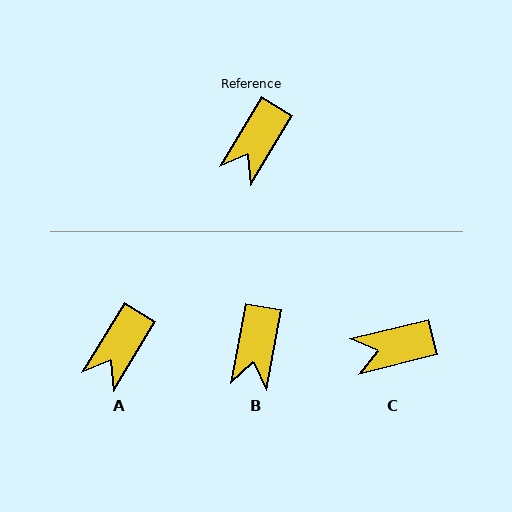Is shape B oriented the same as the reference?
No, it is off by about 21 degrees.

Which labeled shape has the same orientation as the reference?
A.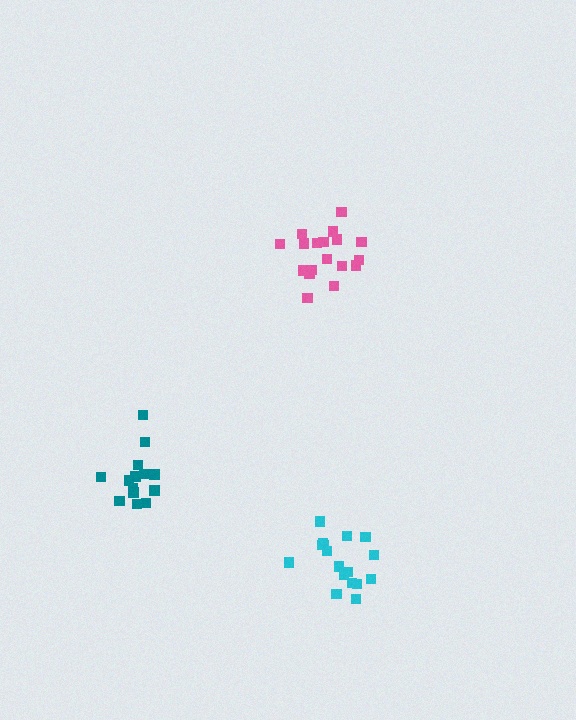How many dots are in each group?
Group 1: 19 dots, Group 2: 17 dots, Group 3: 15 dots (51 total).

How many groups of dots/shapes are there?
There are 3 groups.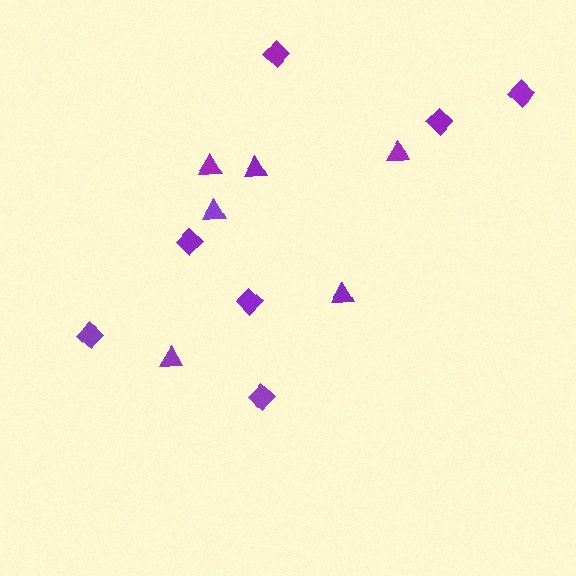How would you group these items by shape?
There are 2 groups: one group of triangles (6) and one group of diamonds (7).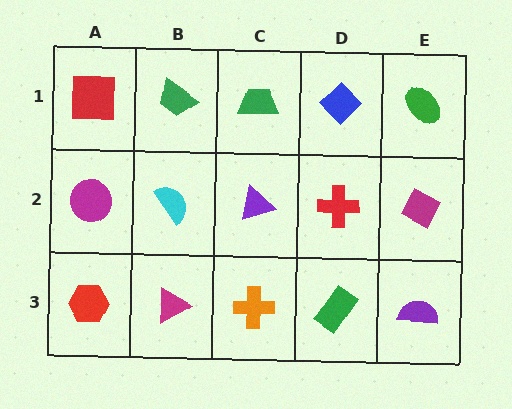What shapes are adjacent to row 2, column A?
A red square (row 1, column A), a red hexagon (row 3, column A), a cyan semicircle (row 2, column B).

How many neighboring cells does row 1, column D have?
3.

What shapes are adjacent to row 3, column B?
A cyan semicircle (row 2, column B), a red hexagon (row 3, column A), an orange cross (row 3, column C).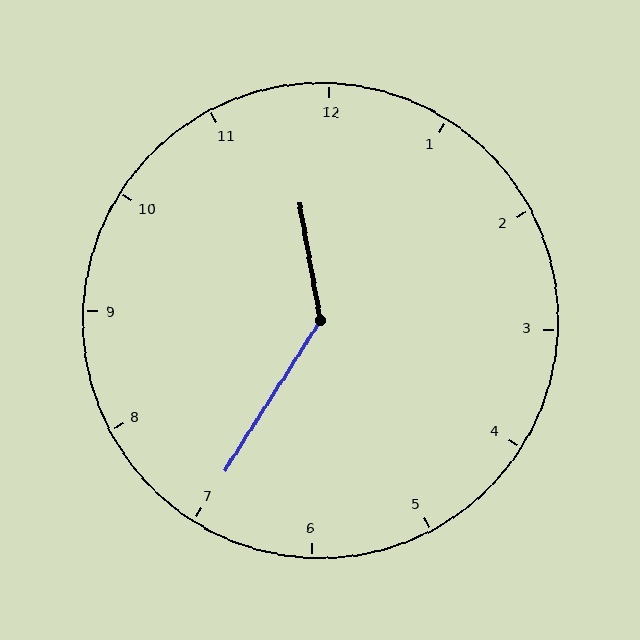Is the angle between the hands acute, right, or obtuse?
It is obtuse.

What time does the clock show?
11:35.